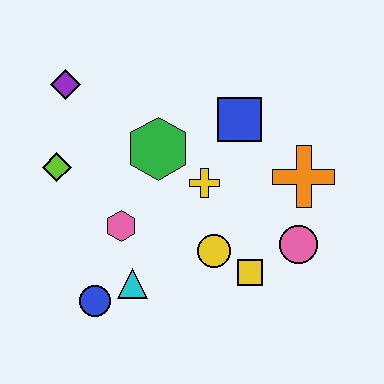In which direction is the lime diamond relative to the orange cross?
The lime diamond is to the left of the orange cross.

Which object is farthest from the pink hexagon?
The orange cross is farthest from the pink hexagon.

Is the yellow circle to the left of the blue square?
Yes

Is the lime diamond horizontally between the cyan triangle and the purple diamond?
No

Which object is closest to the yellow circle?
The yellow square is closest to the yellow circle.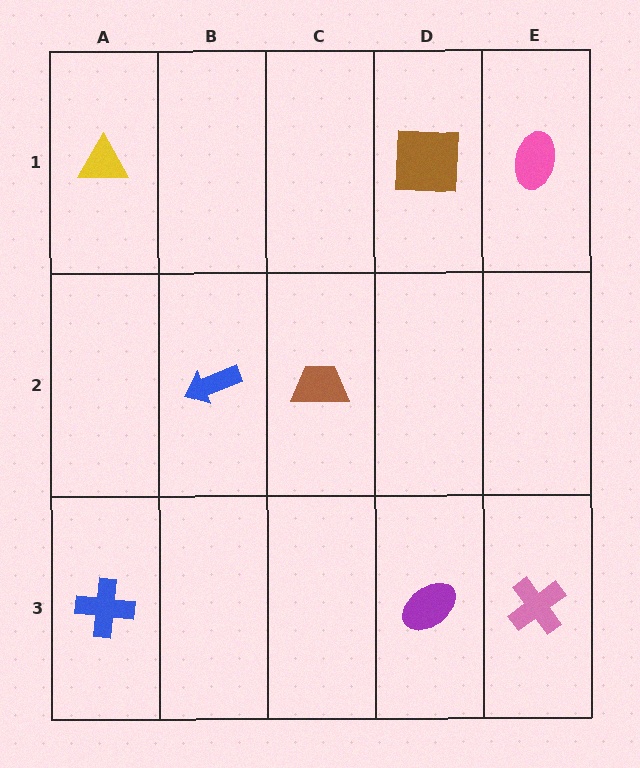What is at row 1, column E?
A pink ellipse.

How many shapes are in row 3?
3 shapes.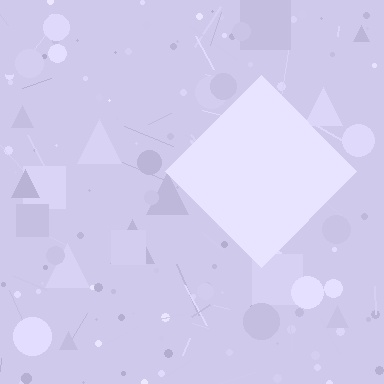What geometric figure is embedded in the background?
A diamond is embedded in the background.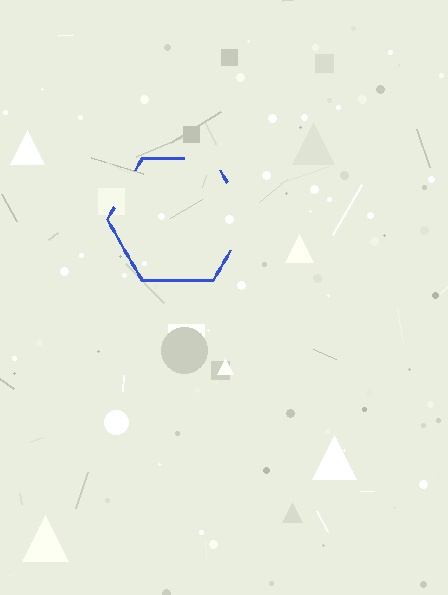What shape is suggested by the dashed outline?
The dashed outline suggests a hexagon.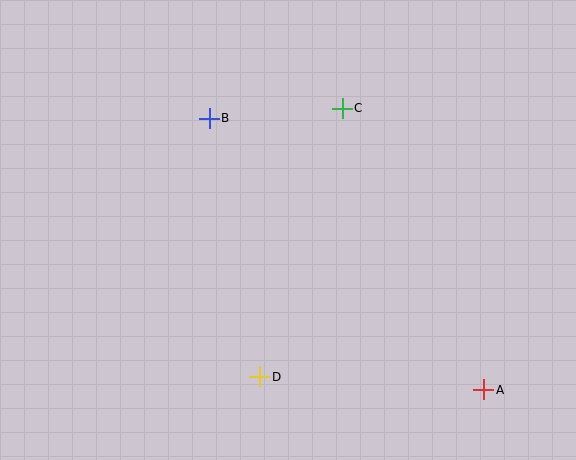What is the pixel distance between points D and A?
The distance between D and A is 225 pixels.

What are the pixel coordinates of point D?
Point D is at (260, 377).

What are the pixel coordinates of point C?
Point C is at (342, 108).